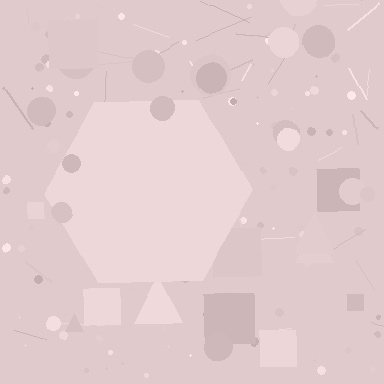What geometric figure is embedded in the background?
A hexagon is embedded in the background.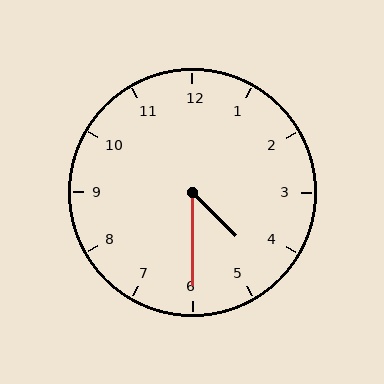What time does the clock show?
4:30.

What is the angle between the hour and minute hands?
Approximately 45 degrees.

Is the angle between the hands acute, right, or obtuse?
It is acute.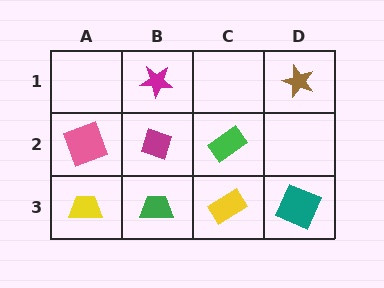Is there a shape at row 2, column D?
No, that cell is empty.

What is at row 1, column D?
A brown star.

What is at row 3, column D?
A teal square.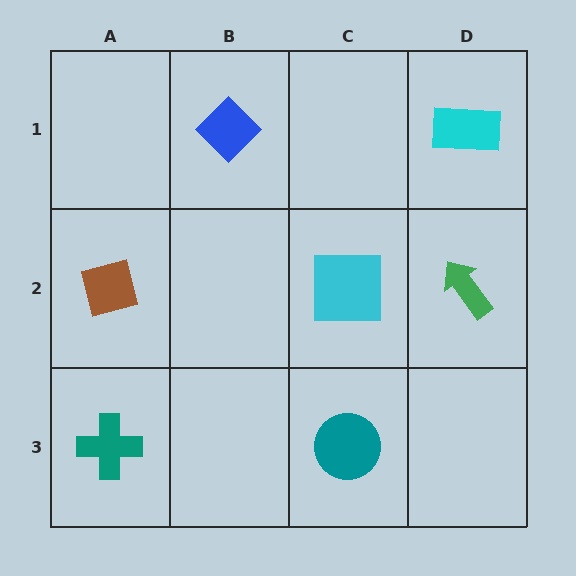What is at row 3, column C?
A teal circle.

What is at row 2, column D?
A green arrow.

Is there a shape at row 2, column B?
No, that cell is empty.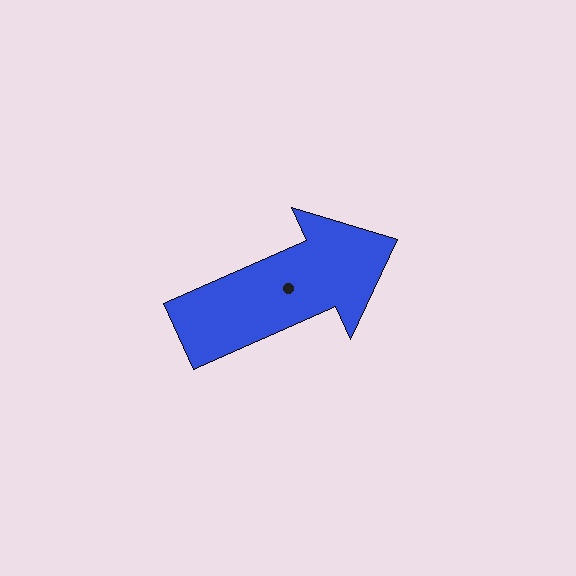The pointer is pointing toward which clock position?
Roughly 2 o'clock.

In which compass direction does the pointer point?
Northeast.